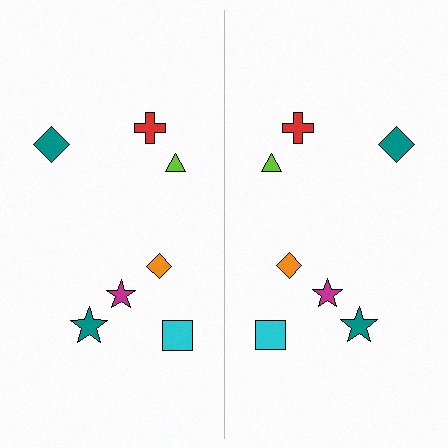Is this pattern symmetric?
Yes, this pattern has bilateral (reflection) symmetry.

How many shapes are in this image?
There are 14 shapes in this image.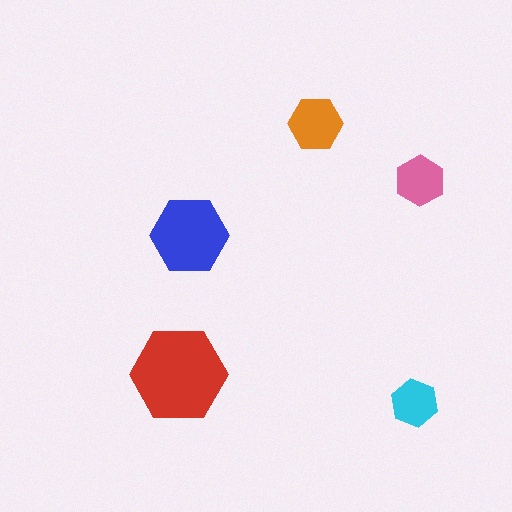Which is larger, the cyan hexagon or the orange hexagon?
The orange one.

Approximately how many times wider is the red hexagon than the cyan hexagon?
About 2 times wider.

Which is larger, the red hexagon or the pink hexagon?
The red one.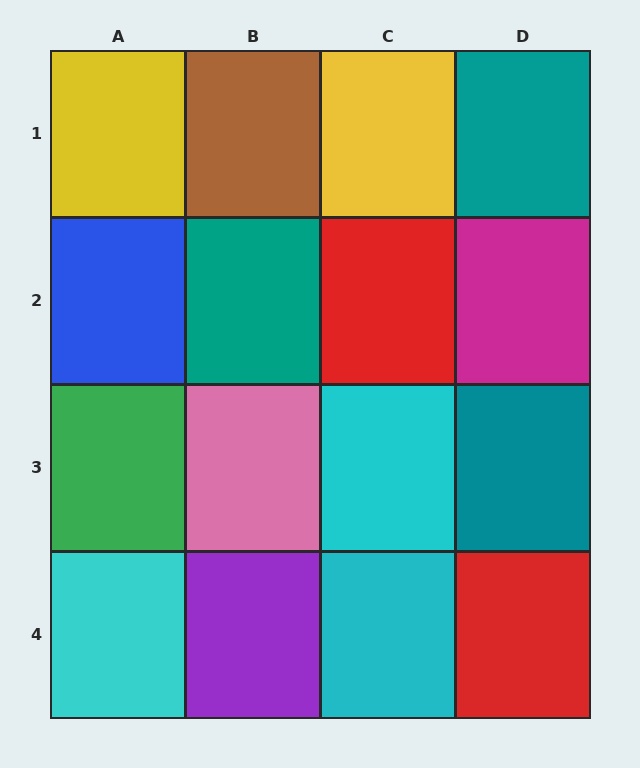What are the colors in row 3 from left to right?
Green, pink, cyan, teal.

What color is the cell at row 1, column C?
Yellow.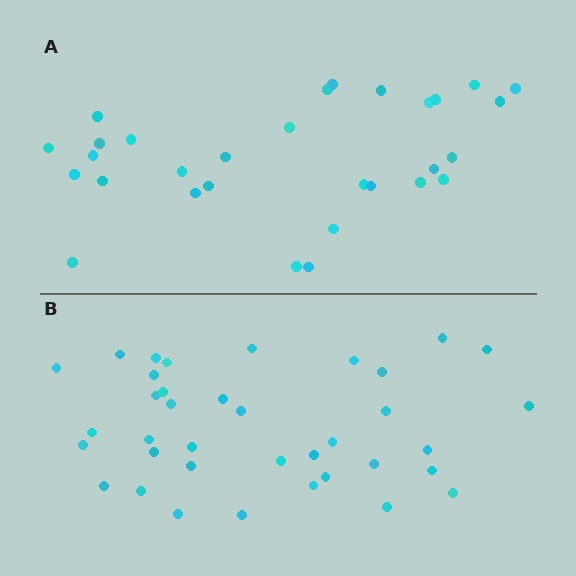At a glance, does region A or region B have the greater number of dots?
Region B (the bottom region) has more dots.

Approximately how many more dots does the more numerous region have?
Region B has roughly 8 or so more dots than region A.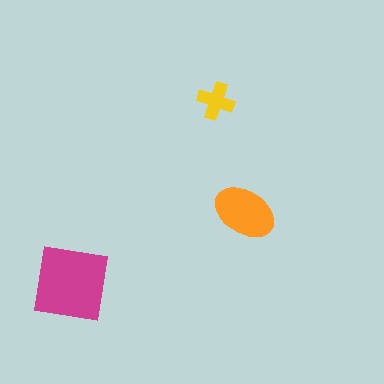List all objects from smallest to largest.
The yellow cross, the orange ellipse, the magenta square.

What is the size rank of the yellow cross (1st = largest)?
3rd.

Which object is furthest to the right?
The orange ellipse is rightmost.